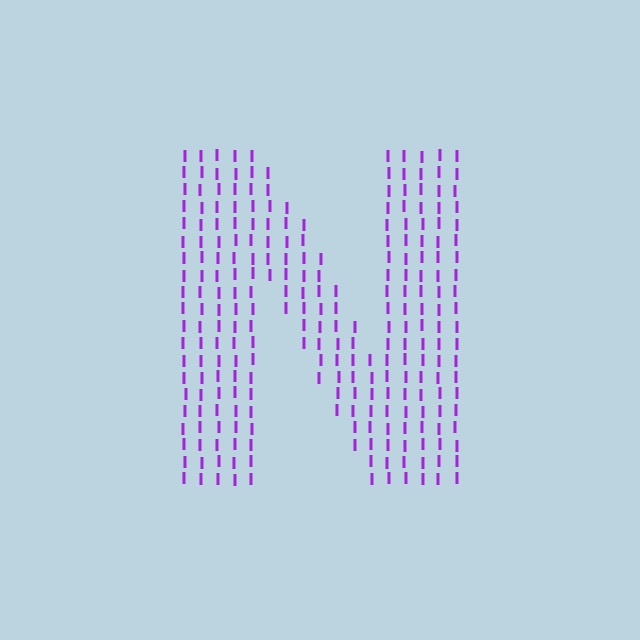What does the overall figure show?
The overall figure shows the letter N.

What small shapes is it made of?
It is made of small letter I's.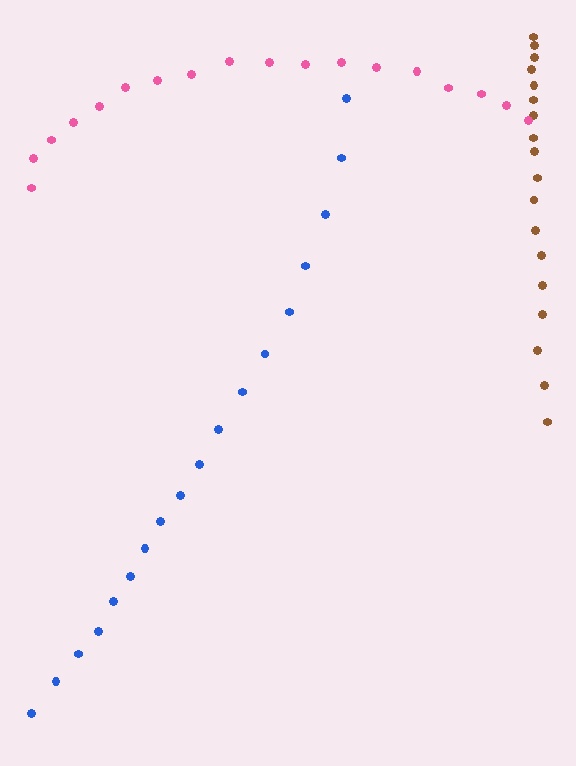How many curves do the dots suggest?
There are 3 distinct paths.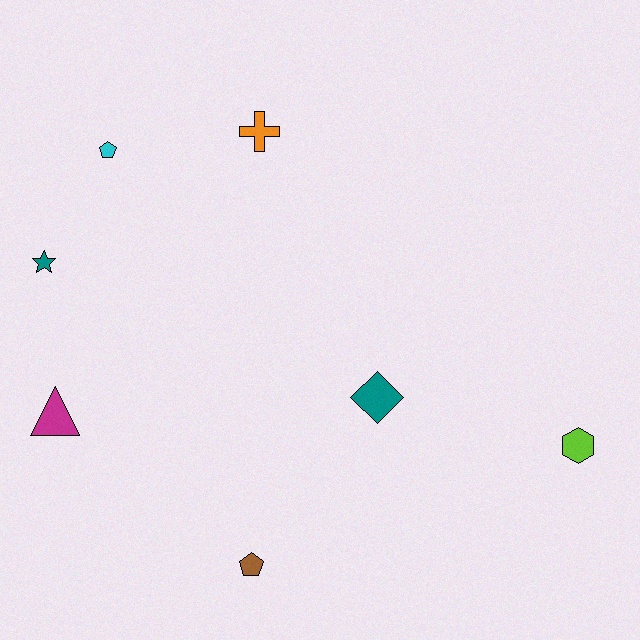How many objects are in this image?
There are 7 objects.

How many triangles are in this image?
There is 1 triangle.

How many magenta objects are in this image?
There is 1 magenta object.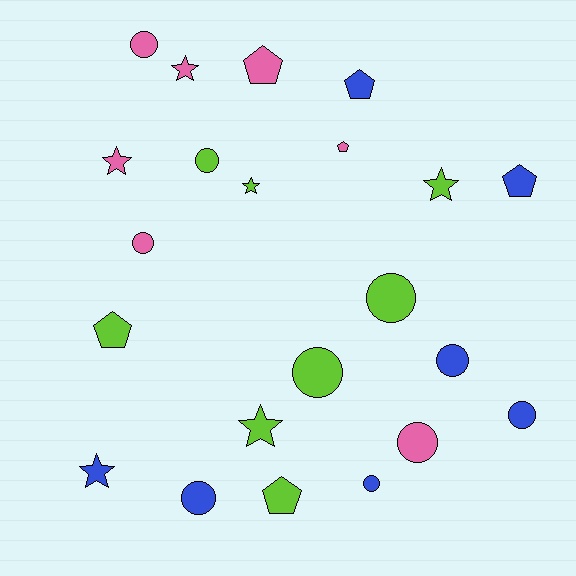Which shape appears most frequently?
Circle, with 10 objects.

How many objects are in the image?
There are 22 objects.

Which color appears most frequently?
Lime, with 8 objects.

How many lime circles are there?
There are 3 lime circles.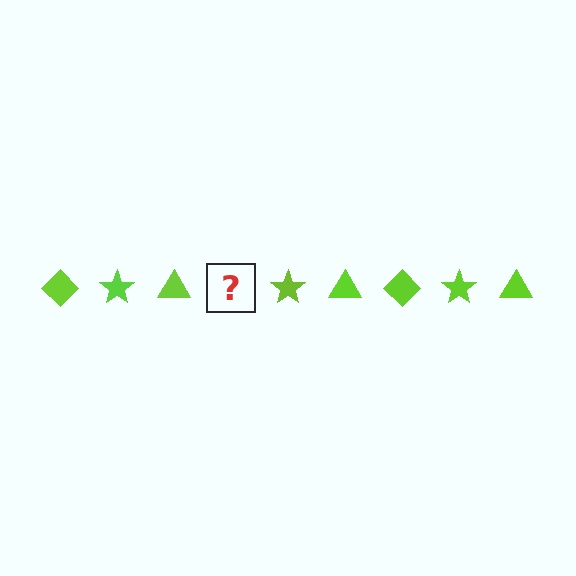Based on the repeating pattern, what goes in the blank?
The blank should be a lime diamond.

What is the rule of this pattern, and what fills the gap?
The rule is that the pattern cycles through diamond, star, triangle shapes in lime. The gap should be filled with a lime diamond.